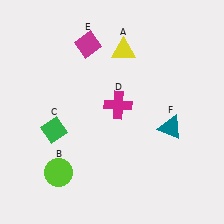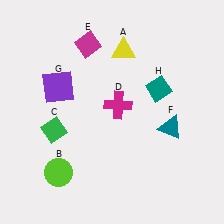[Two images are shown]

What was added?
A purple square (G), a teal diamond (H) were added in Image 2.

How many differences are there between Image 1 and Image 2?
There are 2 differences between the two images.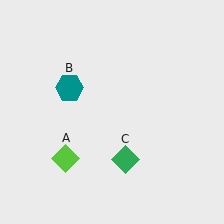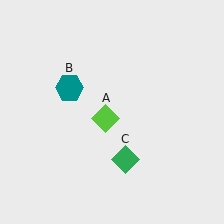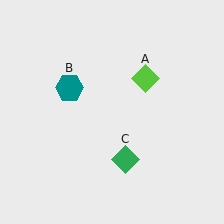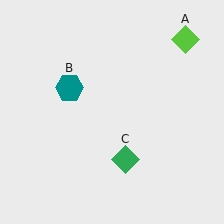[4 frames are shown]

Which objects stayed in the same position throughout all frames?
Teal hexagon (object B) and green diamond (object C) remained stationary.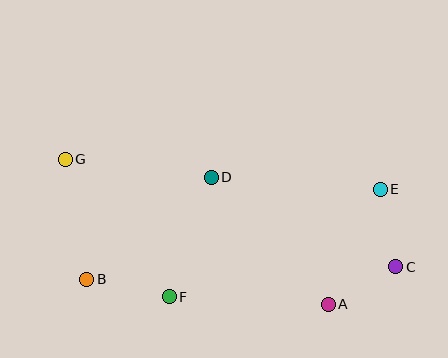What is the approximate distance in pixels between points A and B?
The distance between A and B is approximately 243 pixels.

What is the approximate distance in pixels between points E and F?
The distance between E and F is approximately 237 pixels.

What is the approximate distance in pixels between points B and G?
The distance between B and G is approximately 122 pixels.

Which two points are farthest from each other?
Points C and G are farthest from each other.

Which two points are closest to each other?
Points A and C are closest to each other.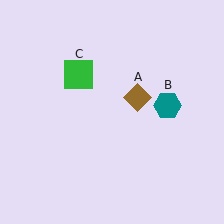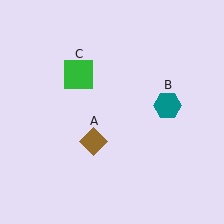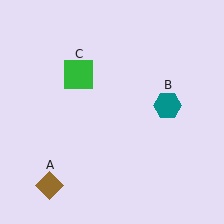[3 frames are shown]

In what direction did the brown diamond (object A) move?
The brown diamond (object A) moved down and to the left.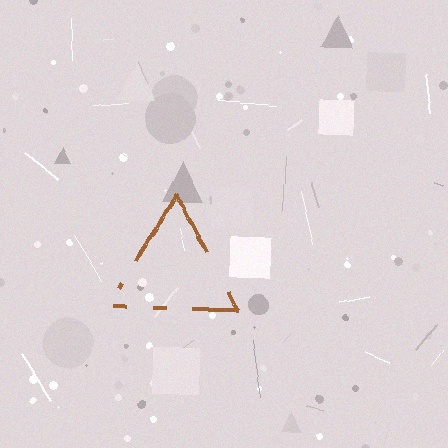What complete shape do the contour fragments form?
The contour fragments form a triangle.